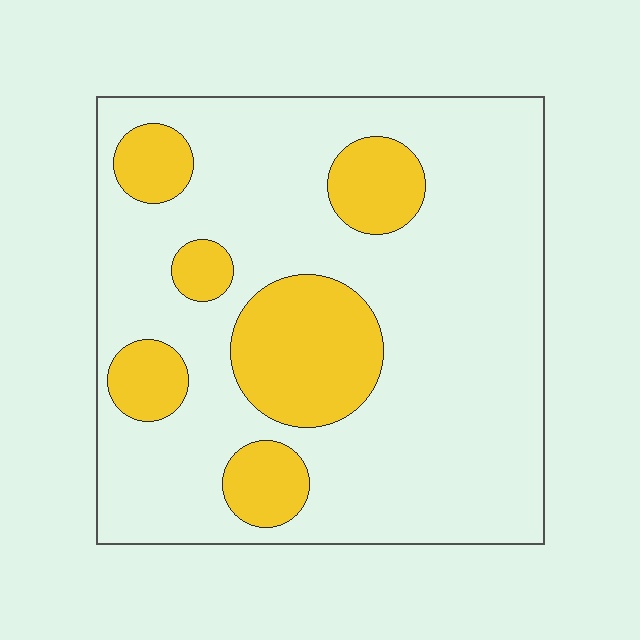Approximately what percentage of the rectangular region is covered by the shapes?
Approximately 25%.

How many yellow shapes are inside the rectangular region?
6.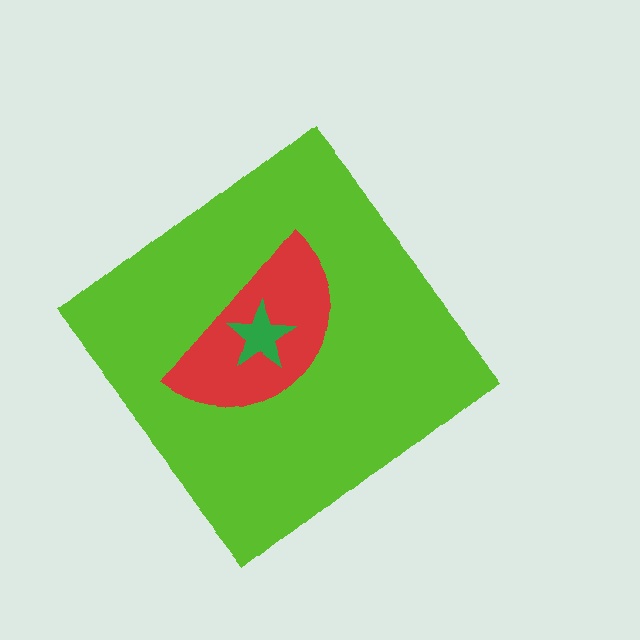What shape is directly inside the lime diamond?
The red semicircle.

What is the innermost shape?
The green star.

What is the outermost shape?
The lime diamond.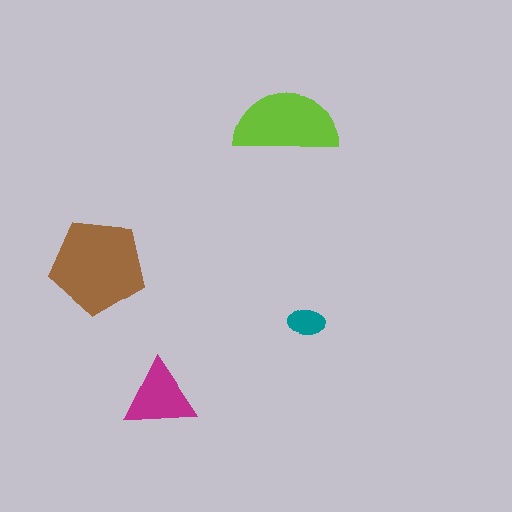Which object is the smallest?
The teal ellipse.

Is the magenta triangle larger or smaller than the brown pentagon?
Smaller.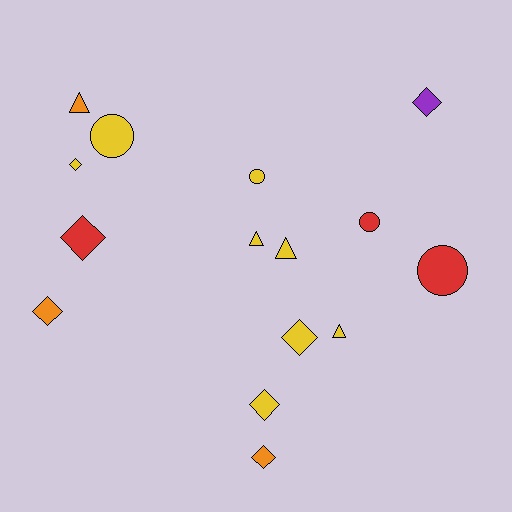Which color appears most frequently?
Yellow, with 8 objects.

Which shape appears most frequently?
Diamond, with 7 objects.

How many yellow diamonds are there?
There are 3 yellow diamonds.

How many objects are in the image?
There are 15 objects.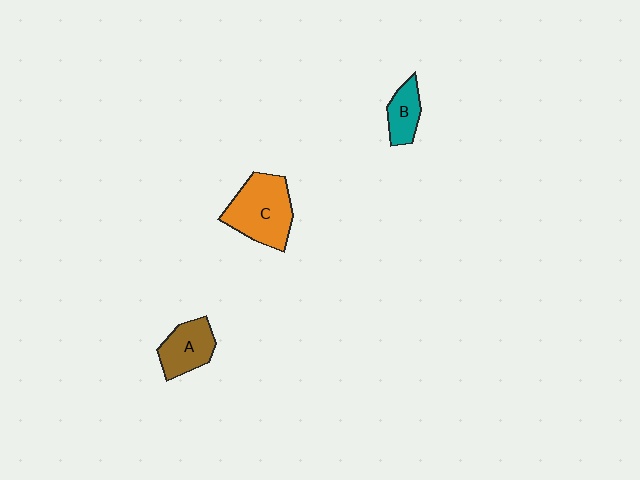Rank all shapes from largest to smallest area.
From largest to smallest: C (orange), A (brown), B (teal).